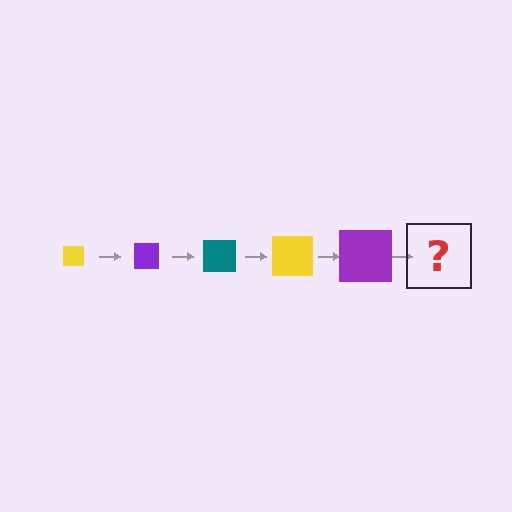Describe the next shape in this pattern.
It should be a teal square, larger than the previous one.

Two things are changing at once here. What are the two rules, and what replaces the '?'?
The two rules are that the square grows larger each step and the color cycles through yellow, purple, and teal. The '?' should be a teal square, larger than the previous one.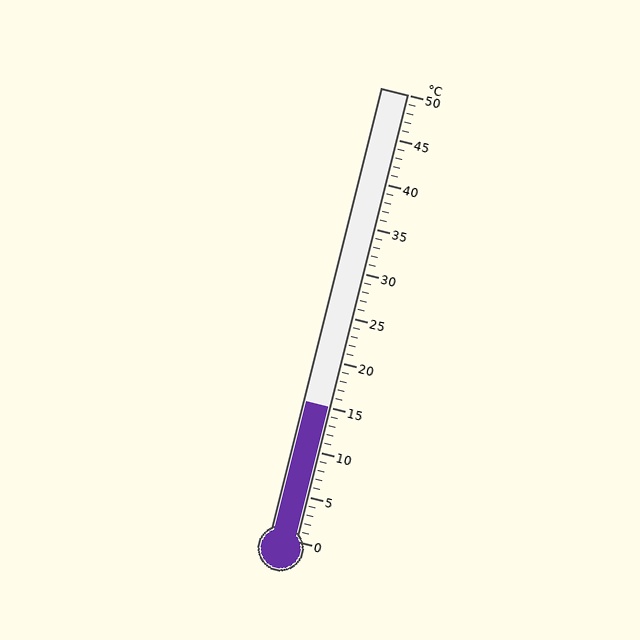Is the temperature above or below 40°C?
The temperature is below 40°C.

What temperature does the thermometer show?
The thermometer shows approximately 15°C.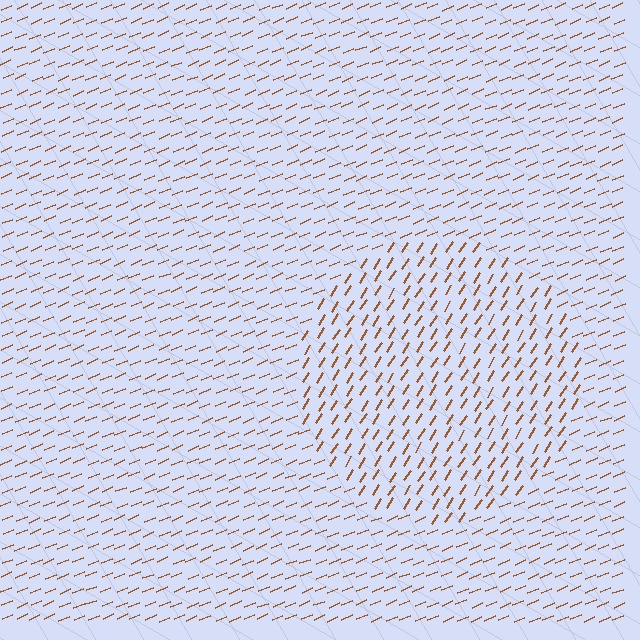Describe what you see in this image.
The image is filled with small brown line segments. A circle region in the image has lines oriented differently from the surrounding lines, creating a visible texture boundary.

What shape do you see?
I see a circle.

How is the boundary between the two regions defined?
The boundary is defined purely by a change in line orientation (approximately 34 degrees difference). All lines are the same color and thickness.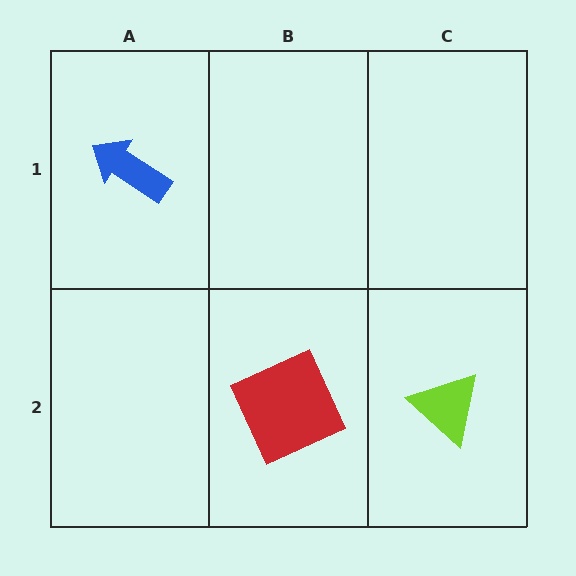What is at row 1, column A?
A blue arrow.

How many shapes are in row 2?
2 shapes.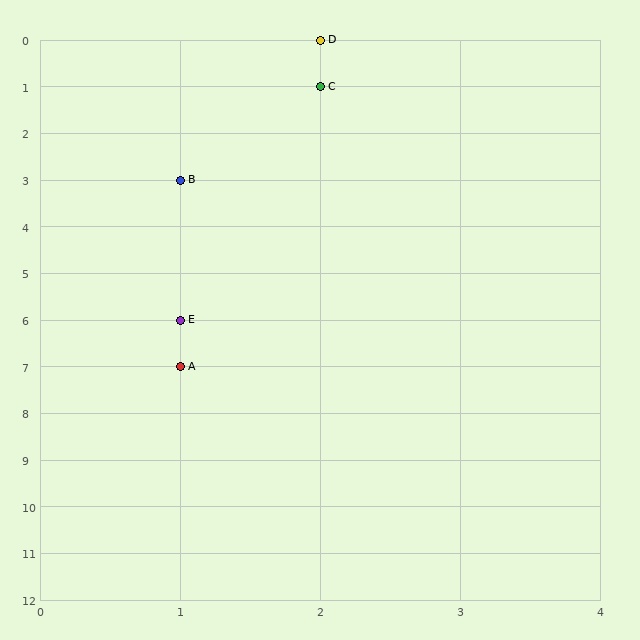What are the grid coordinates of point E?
Point E is at grid coordinates (1, 6).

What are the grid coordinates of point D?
Point D is at grid coordinates (2, 0).